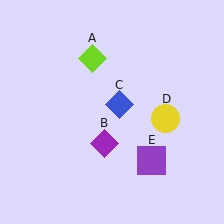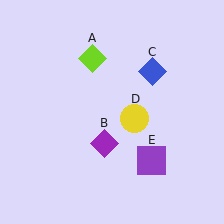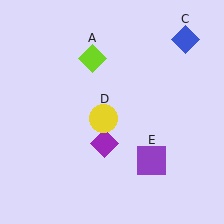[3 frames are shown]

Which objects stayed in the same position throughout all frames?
Lime diamond (object A) and purple diamond (object B) and purple square (object E) remained stationary.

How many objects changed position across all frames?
2 objects changed position: blue diamond (object C), yellow circle (object D).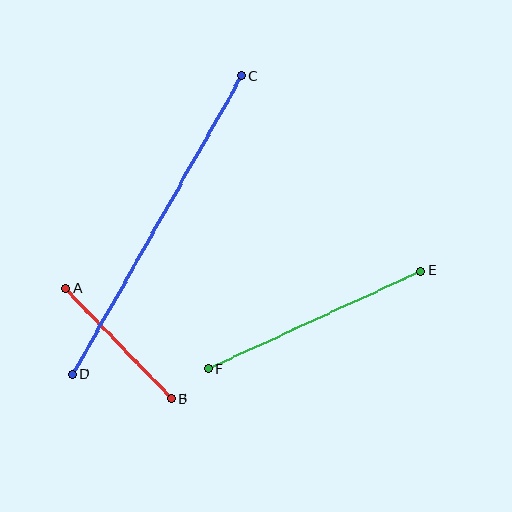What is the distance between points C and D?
The distance is approximately 343 pixels.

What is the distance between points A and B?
The distance is approximately 153 pixels.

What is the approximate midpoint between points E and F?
The midpoint is at approximately (315, 320) pixels.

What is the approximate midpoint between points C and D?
The midpoint is at approximately (157, 225) pixels.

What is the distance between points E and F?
The distance is approximately 234 pixels.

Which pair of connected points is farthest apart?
Points C and D are farthest apart.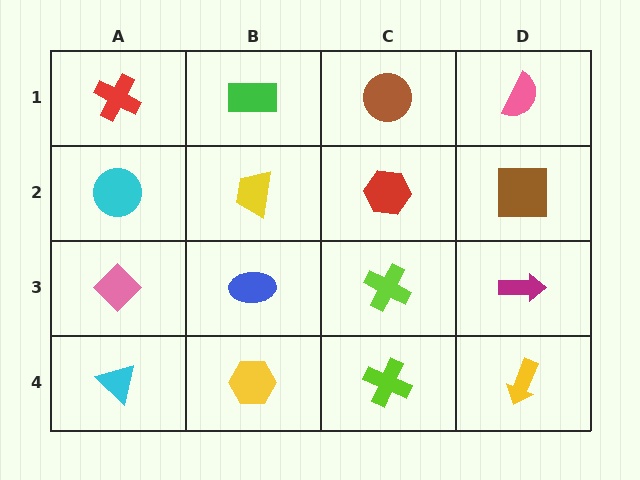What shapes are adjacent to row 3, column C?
A red hexagon (row 2, column C), a lime cross (row 4, column C), a blue ellipse (row 3, column B), a magenta arrow (row 3, column D).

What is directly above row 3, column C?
A red hexagon.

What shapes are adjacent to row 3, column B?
A yellow trapezoid (row 2, column B), a yellow hexagon (row 4, column B), a pink diamond (row 3, column A), a lime cross (row 3, column C).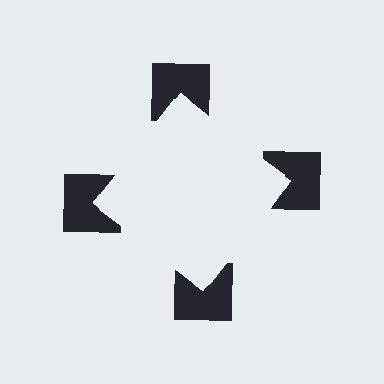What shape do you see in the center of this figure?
An illusory square — its edges are inferred from the aligned wedge cuts in the notched squares, not physically drawn.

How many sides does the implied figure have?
4 sides.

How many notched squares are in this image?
There are 4 — one at each vertex of the illusory square.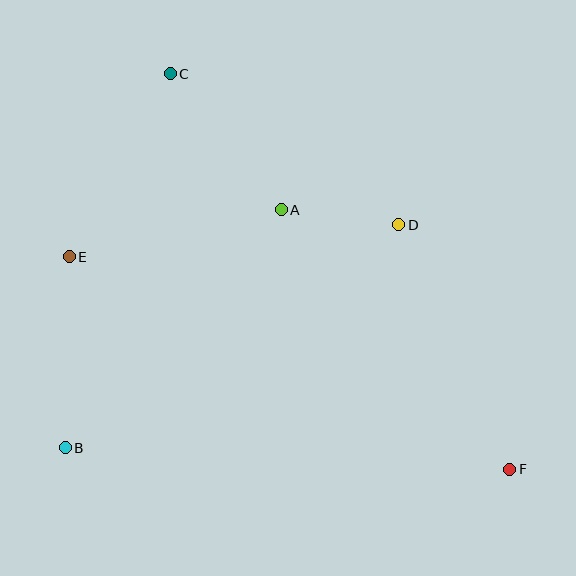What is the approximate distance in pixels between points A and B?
The distance between A and B is approximately 322 pixels.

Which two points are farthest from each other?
Points C and F are farthest from each other.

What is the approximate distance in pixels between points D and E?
The distance between D and E is approximately 331 pixels.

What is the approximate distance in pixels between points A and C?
The distance between A and C is approximately 176 pixels.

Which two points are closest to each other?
Points A and D are closest to each other.